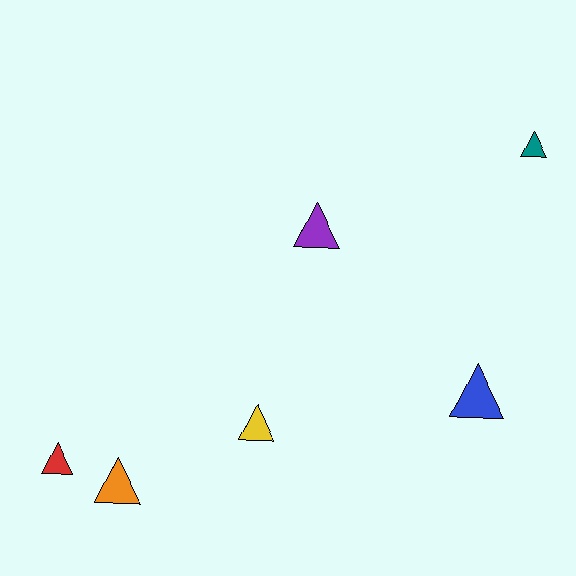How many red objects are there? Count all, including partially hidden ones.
There is 1 red object.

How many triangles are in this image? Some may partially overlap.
There are 6 triangles.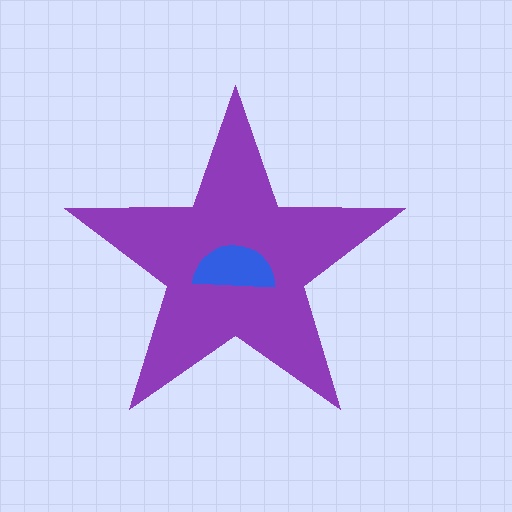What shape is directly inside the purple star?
The blue semicircle.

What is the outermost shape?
The purple star.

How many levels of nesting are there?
2.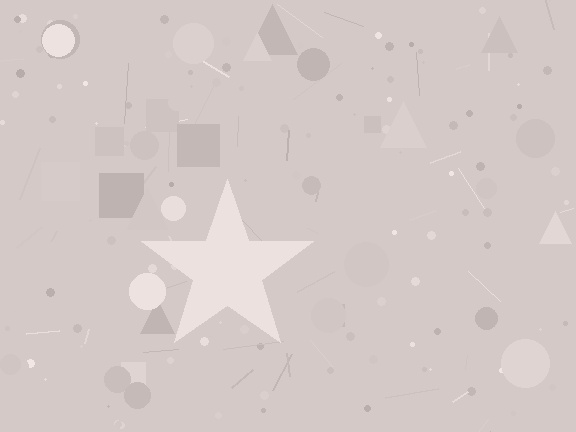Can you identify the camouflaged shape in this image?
The camouflaged shape is a star.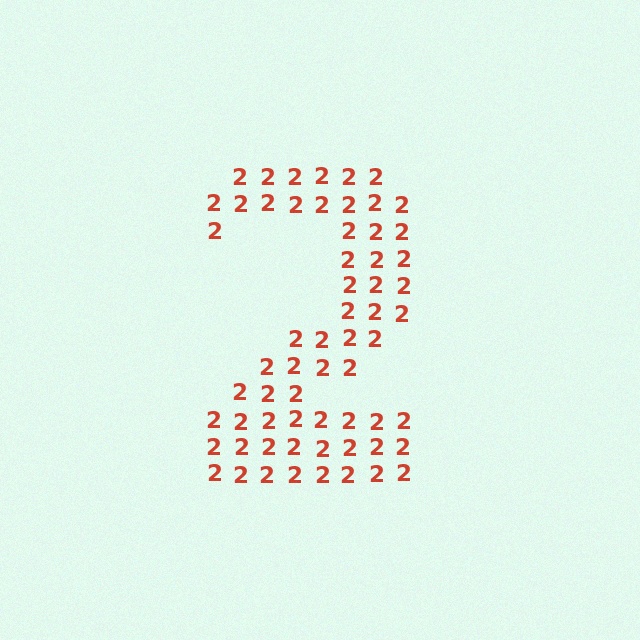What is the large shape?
The large shape is the digit 2.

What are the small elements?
The small elements are digit 2's.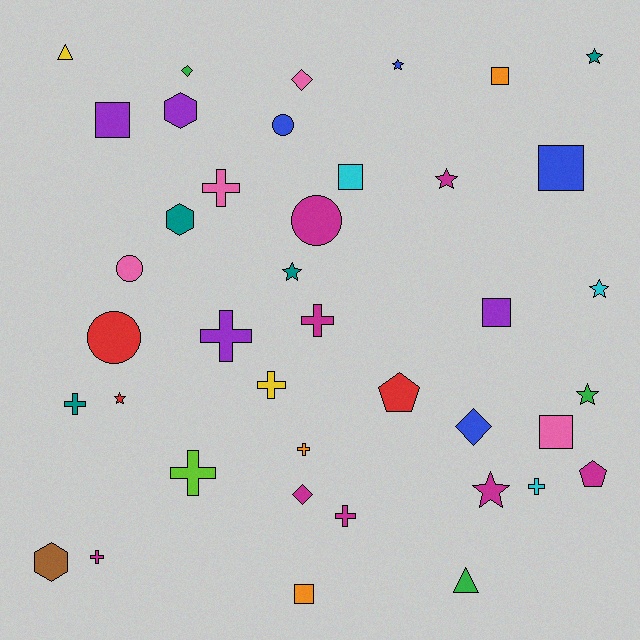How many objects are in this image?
There are 40 objects.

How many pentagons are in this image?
There are 2 pentagons.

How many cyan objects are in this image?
There are 3 cyan objects.